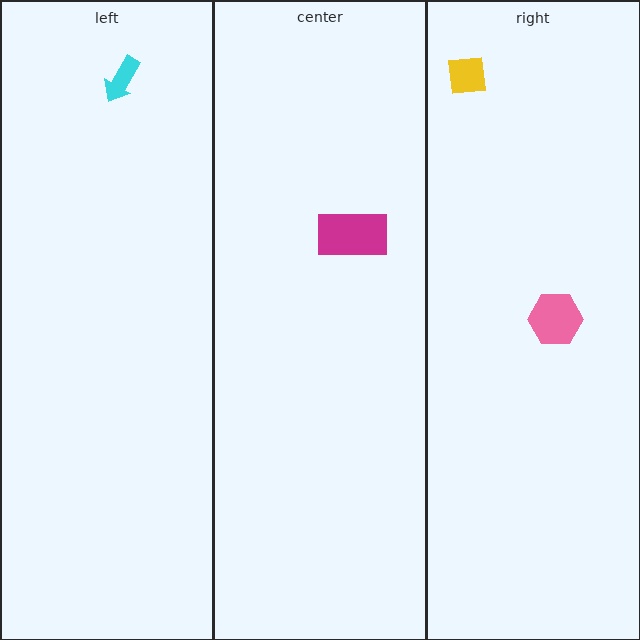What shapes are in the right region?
The yellow square, the pink hexagon.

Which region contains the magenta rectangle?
The center region.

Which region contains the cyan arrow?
The left region.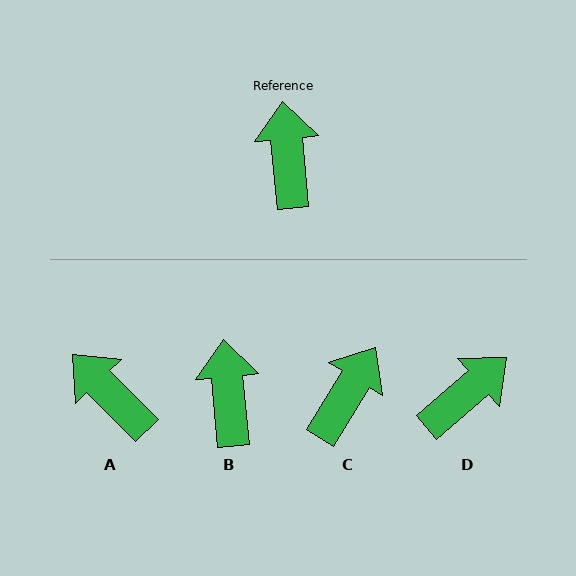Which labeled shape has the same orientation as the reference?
B.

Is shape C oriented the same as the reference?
No, it is off by about 37 degrees.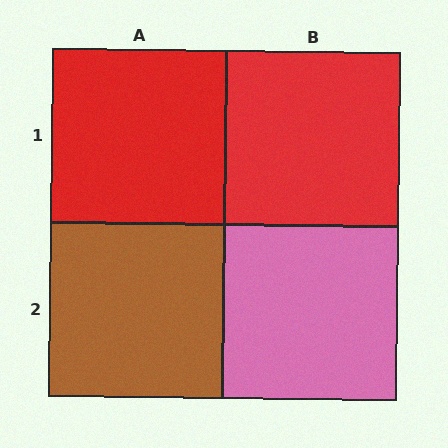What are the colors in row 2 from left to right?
Brown, pink.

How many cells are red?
2 cells are red.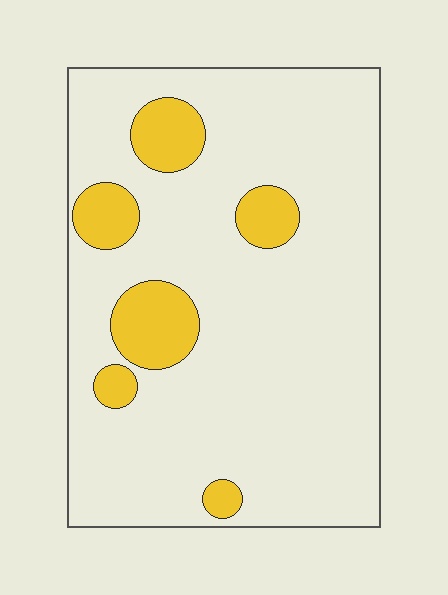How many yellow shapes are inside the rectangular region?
6.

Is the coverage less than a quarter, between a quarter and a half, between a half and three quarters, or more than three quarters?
Less than a quarter.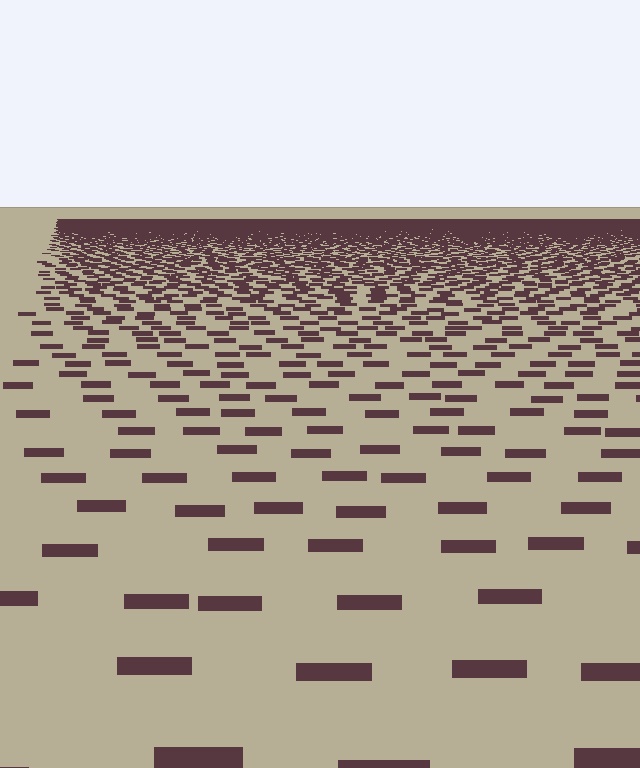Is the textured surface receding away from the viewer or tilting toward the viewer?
The surface is receding away from the viewer. Texture elements get smaller and denser toward the top.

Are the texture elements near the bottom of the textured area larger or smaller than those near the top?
Larger. Near the bottom, elements are closer to the viewer and appear at a bigger on-screen size.